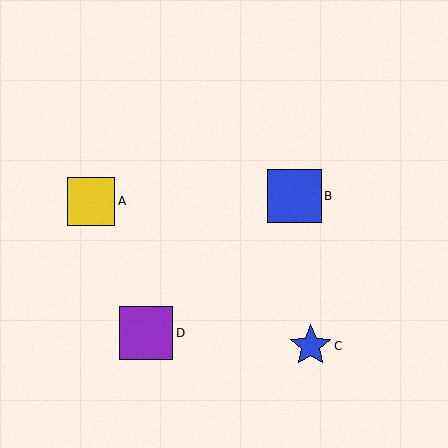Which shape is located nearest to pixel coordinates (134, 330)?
The purple square (labeled D) at (146, 333) is nearest to that location.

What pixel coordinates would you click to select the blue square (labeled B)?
Click at (295, 196) to select the blue square B.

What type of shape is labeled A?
Shape A is a yellow square.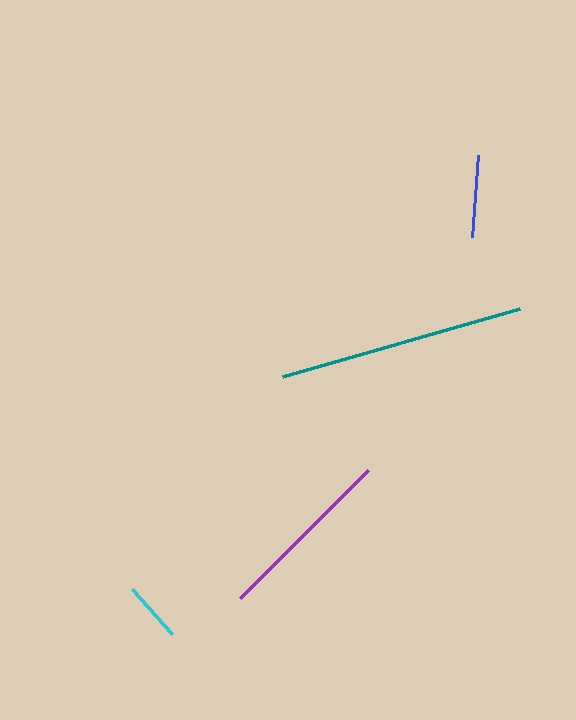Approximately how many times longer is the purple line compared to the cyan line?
The purple line is approximately 3.0 times the length of the cyan line.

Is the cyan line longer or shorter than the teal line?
The teal line is longer than the cyan line.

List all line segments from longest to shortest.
From longest to shortest: teal, purple, blue, cyan.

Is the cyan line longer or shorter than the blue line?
The blue line is longer than the cyan line.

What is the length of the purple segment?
The purple segment is approximately 181 pixels long.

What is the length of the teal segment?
The teal segment is approximately 247 pixels long.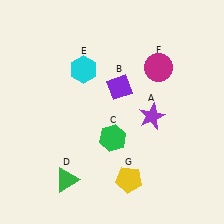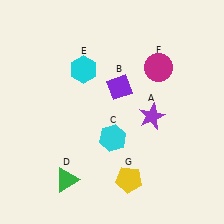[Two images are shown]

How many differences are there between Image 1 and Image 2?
There is 1 difference between the two images.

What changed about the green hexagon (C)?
In Image 1, C is green. In Image 2, it changed to cyan.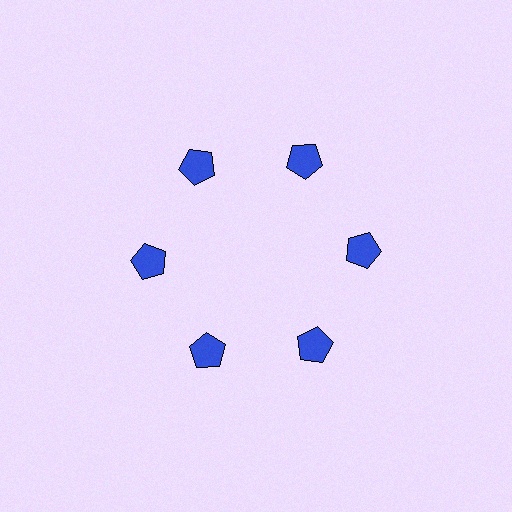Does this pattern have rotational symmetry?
Yes, this pattern has 6-fold rotational symmetry. It looks the same after rotating 60 degrees around the center.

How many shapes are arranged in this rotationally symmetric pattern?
There are 6 shapes, arranged in 6 groups of 1.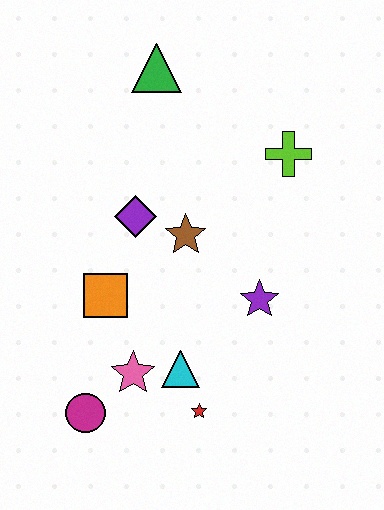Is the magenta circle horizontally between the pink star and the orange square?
No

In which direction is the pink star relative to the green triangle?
The pink star is below the green triangle.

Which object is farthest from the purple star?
The green triangle is farthest from the purple star.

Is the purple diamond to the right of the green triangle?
No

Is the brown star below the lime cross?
Yes